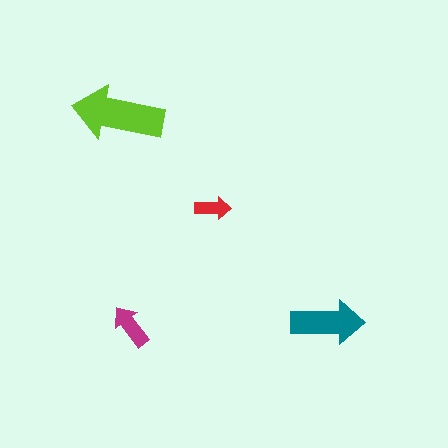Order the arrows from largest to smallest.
the lime one, the teal one, the magenta one, the red one.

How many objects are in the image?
There are 4 objects in the image.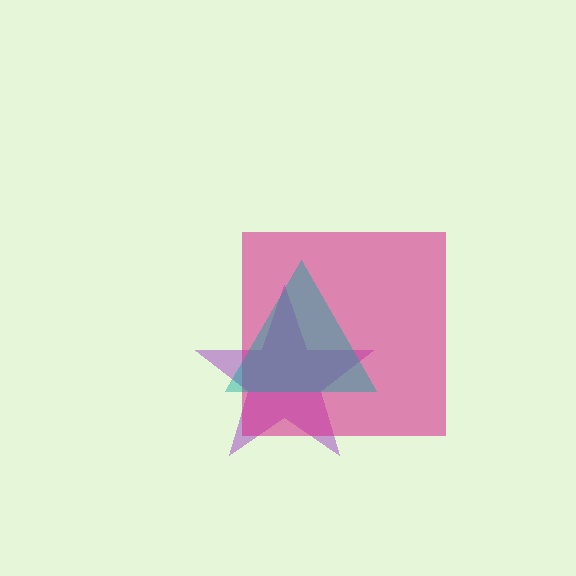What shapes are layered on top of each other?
The layered shapes are: a purple star, a magenta square, a teal triangle.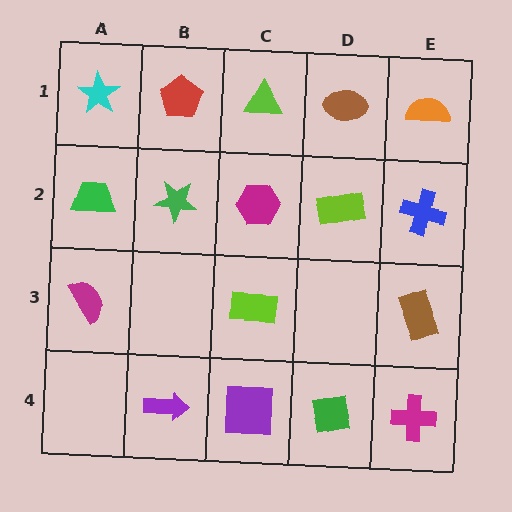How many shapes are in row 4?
4 shapes.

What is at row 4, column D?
A green square.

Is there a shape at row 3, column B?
No, that cell is empty.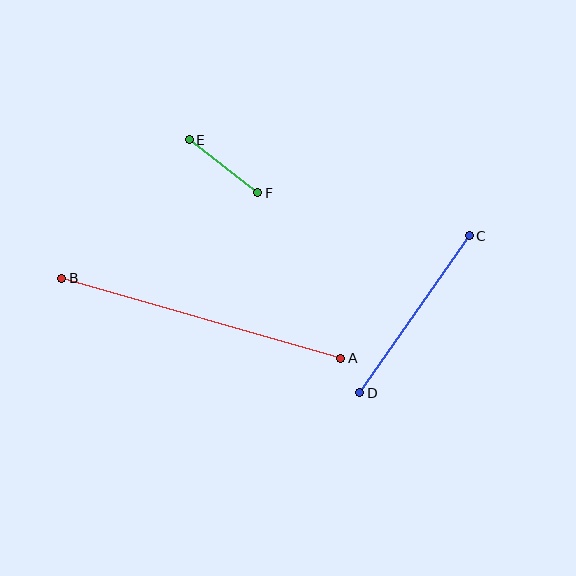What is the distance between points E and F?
The distance is approximately 87 pixels.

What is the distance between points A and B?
The distance is approximately 290 pixels.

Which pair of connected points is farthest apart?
Points A and B are farthest apart.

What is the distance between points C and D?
The distance is approximately 192 pixels.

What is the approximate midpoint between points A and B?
The midpoint is at approximately (201, 318) pixels.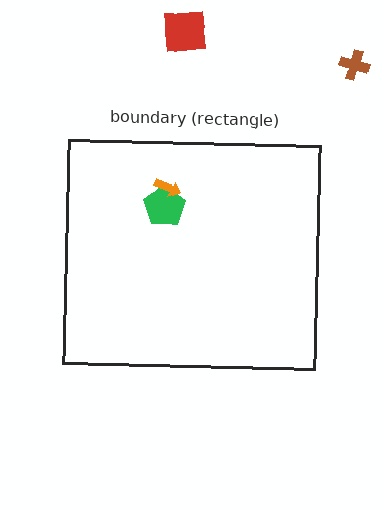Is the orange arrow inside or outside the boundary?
Inside.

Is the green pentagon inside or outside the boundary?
Inside.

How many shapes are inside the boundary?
2 inside, 2 outside.